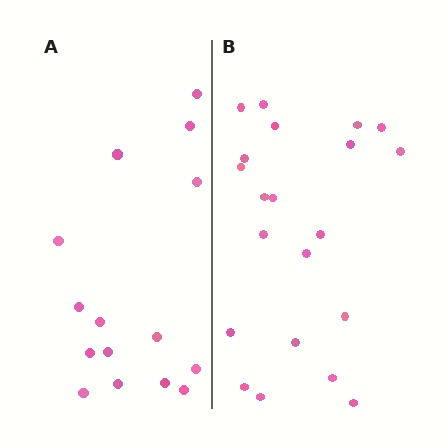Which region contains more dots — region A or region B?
Region B (the right region) has more dots.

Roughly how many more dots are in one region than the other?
Region B has about 6 more dots than region A.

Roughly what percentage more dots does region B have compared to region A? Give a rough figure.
About 40% more.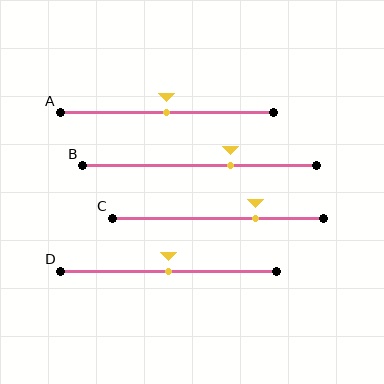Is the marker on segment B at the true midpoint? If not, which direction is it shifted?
No, the marker on segment B is shifted to the right by about 13% of the segment length.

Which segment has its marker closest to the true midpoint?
Segment A has its marker closest to the true midpoint.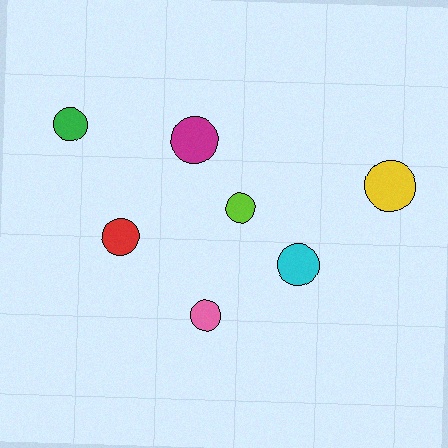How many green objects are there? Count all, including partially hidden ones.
There is 1 green object.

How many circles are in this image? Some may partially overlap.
There are 7 circles.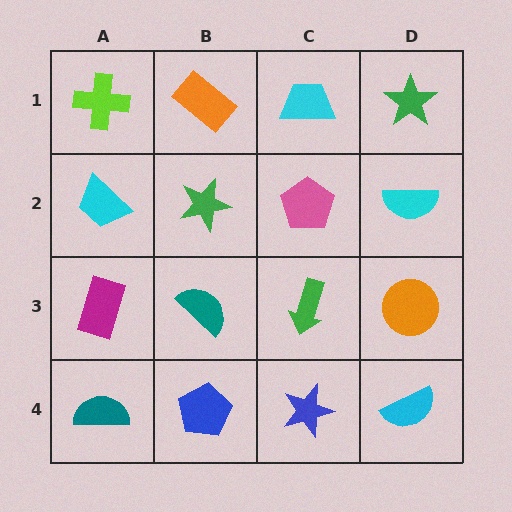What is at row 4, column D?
A cyan semicircle.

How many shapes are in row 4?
4 shapes.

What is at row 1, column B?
An orange rectangle.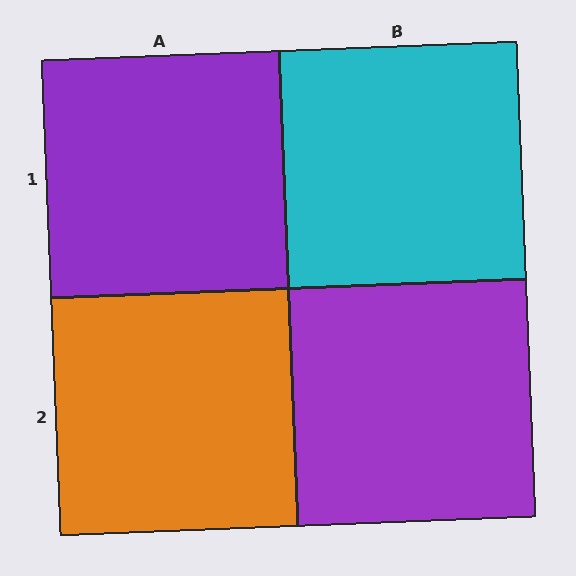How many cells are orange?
1 cell is orange.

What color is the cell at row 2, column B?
Purple.